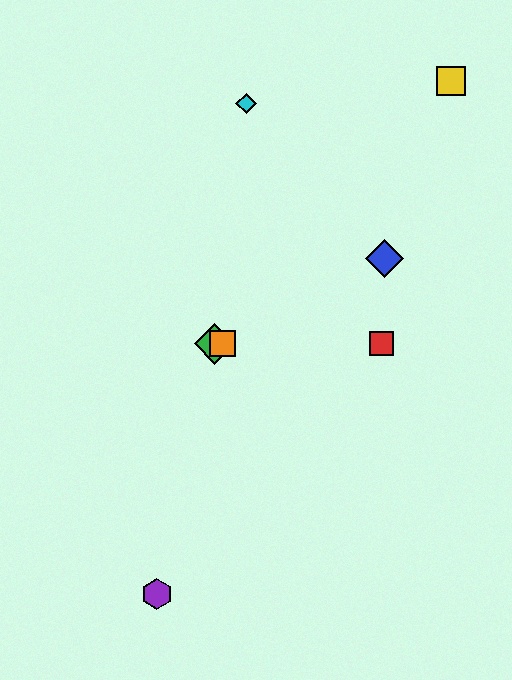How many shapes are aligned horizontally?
3 shapes (the red square, the green diamond, the orange square) are aligned horizontally.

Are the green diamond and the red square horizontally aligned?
Yes, both are at y≈344.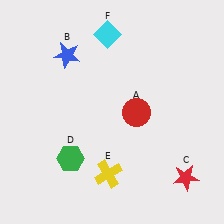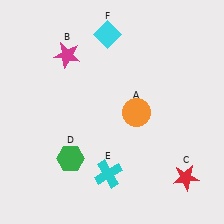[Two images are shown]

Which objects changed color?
A changed from red to orange. B changed from blue to magenta. E changed from yellow to cyan.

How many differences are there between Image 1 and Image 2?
There are 3 differences between the two images.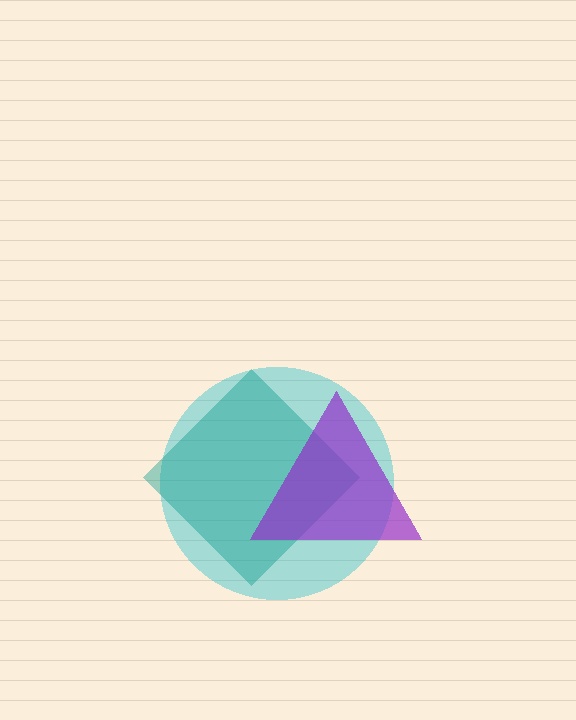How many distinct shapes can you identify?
There are 3 distinct shapes: a cyan circle, a teal diamond, a purple triangle.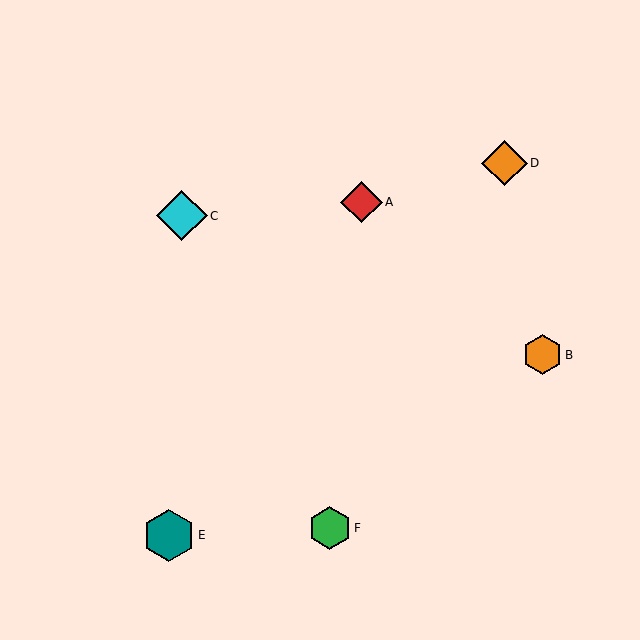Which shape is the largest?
The teal hexagon (labeled E) is the largest.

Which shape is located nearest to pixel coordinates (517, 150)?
The orange diamond (labeled D) at (505, 163) is nearest to that location.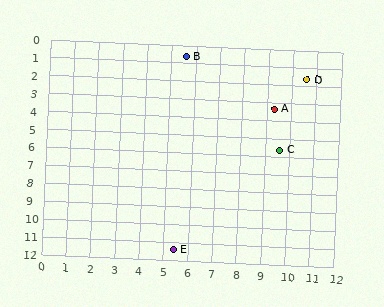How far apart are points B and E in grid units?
Points B and E are about 10.8 grid units apart.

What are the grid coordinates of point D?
Point D is at approximately (10.6, 1.6).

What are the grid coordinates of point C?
Point C is at approximately (9.6, 5.6).